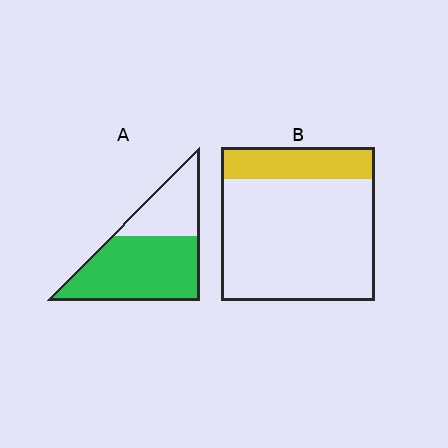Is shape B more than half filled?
No.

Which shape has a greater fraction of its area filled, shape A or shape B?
Shape A.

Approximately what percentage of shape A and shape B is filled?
A is approximately 65% and B is approximately 20%.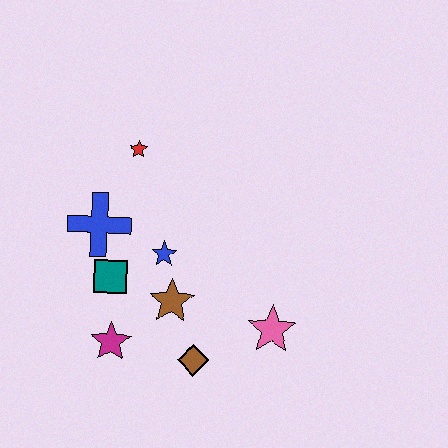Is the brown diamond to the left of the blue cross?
No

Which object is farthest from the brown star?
The red star is farthest from the brown star.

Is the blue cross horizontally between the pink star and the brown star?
No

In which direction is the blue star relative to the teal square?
The blue star is to the right of the teal square.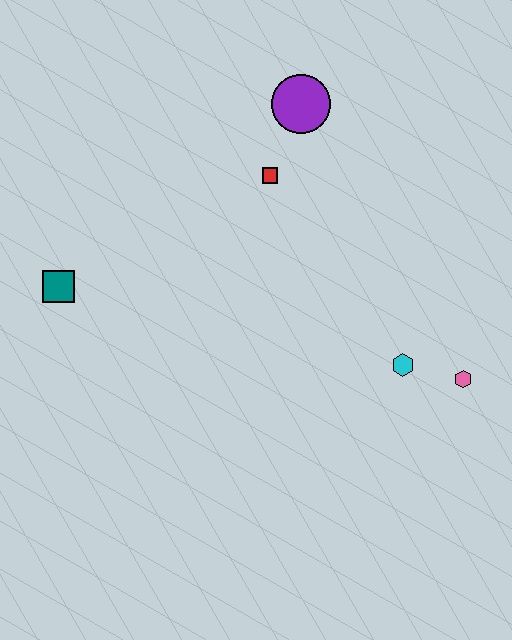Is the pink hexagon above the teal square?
No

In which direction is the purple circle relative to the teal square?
The purple circle is to the right of the teal square.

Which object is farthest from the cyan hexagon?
The teal square is farthest from the cyan hexagon.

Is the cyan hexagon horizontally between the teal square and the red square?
No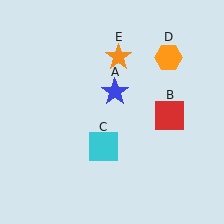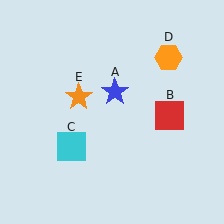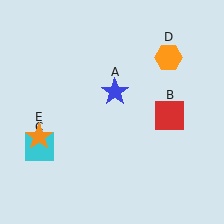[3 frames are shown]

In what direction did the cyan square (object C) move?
The cyan square (object C) moved left.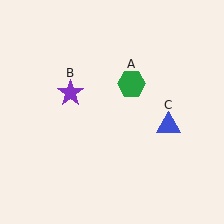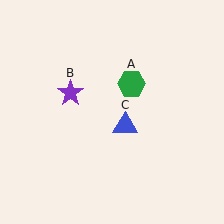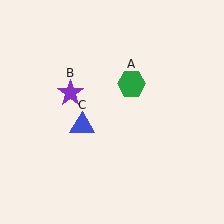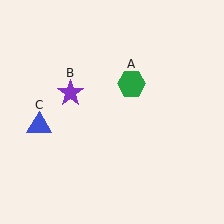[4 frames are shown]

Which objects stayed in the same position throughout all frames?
Green hexagon (object A) and purple star (object B) remained stationary.